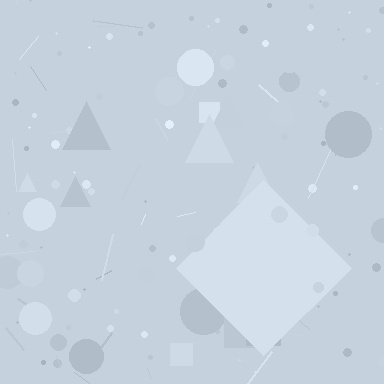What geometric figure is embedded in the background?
A diamond is embedded in the background.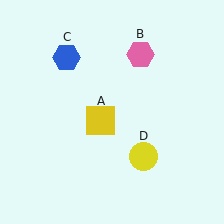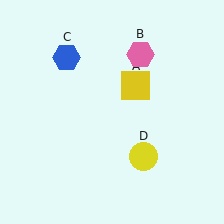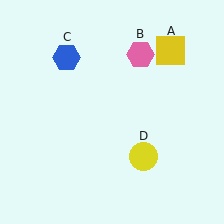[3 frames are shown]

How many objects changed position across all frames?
1 object changed position: yellow square (object A).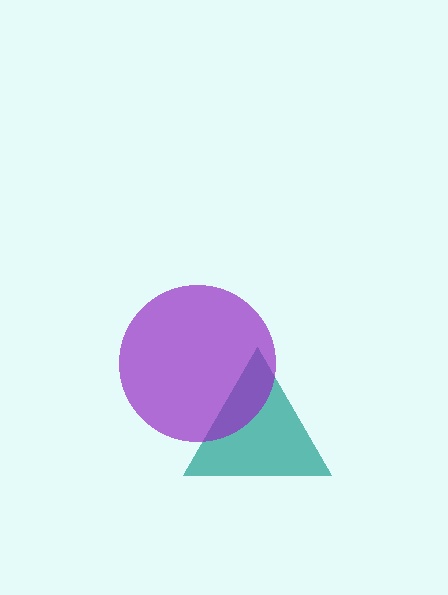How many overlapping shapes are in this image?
There are 2 overlapping shapes in the image.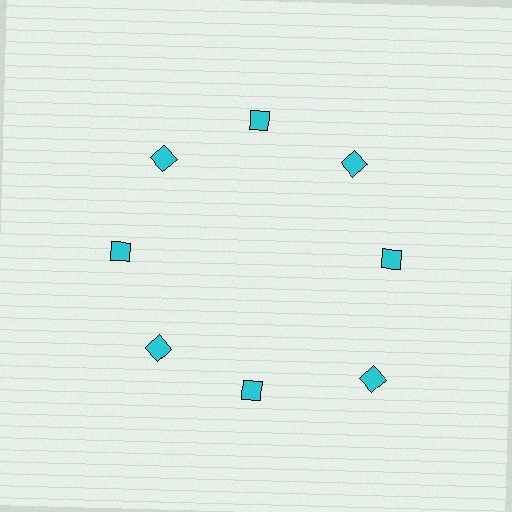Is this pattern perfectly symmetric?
No. The 8 cyan squares are arranged in a ring, but one element near the 4 o'clock position is pushed outward from the center, breaking the 8-fold rotational symmetry.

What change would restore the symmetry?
The symmetry would be restored by moving it inward, back onto the ring so that all 8 squares sit at equal angles and equal distance from the center.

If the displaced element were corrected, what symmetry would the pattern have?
It would have 8-fold rotational symmetry — the pattern would map onto itself every 45 degrees.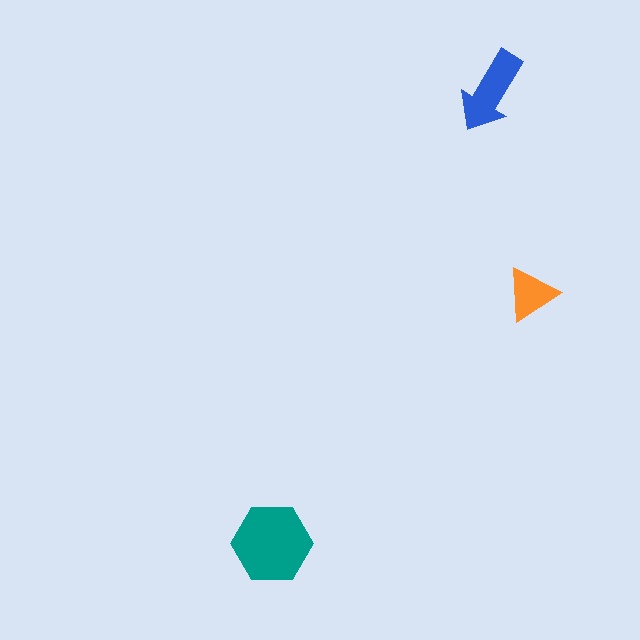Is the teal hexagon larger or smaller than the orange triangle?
Larger.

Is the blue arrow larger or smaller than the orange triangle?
Larger.